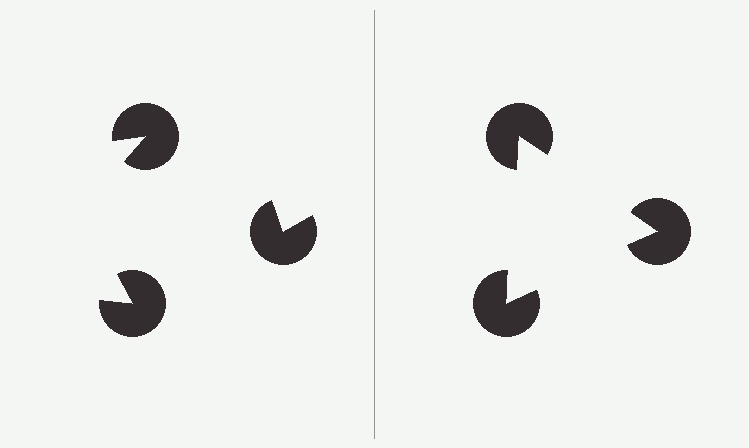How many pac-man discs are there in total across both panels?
6 — 3 on each side.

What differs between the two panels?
The pac-man discs are positioned identically on both sides; only the wedge orientations differ. On the right they align to a triangle; on the left they are misaligned.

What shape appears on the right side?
An illusory triangle.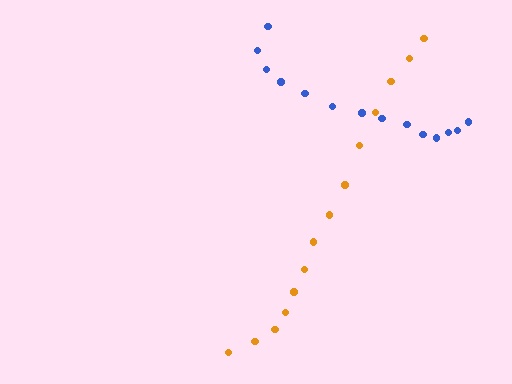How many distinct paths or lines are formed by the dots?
There are 2 distinct paths.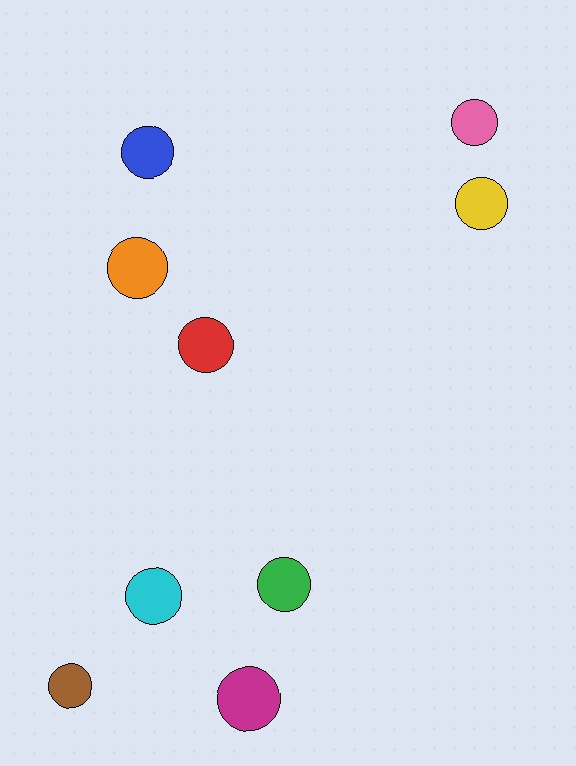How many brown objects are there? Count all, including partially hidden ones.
There is 1 brown object.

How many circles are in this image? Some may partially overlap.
There are 9 circles.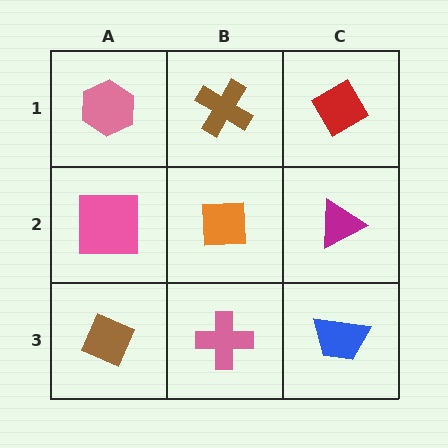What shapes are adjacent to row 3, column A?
A pink square (row 2, column A), a pink cross (row 3, column B).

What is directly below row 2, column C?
A blue trapezoid.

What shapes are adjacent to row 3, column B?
An orange square (row 2, column B), a brown diamond (row 3, column A), a blue trapezoid (row 3, column C).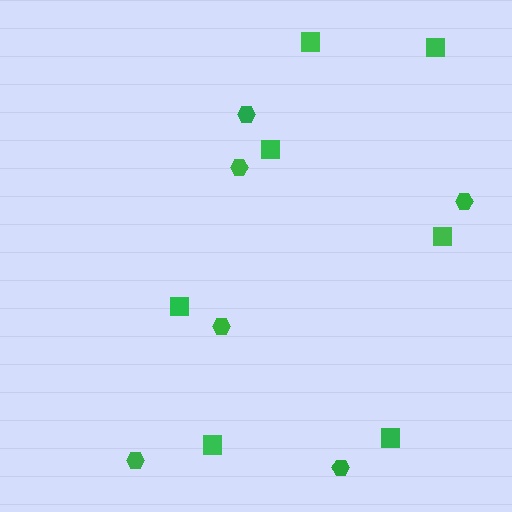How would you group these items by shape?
There are 2 groups: one group of squares (7) and one group of hexagons (6).